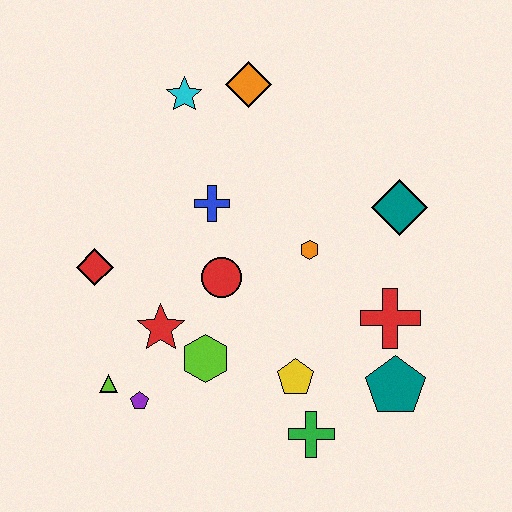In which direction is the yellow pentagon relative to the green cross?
The yellow pentagon is above the green cross.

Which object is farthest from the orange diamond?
The green cross is farthest from the orange diamond.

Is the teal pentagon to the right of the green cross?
Yes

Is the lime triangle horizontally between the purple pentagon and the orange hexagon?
No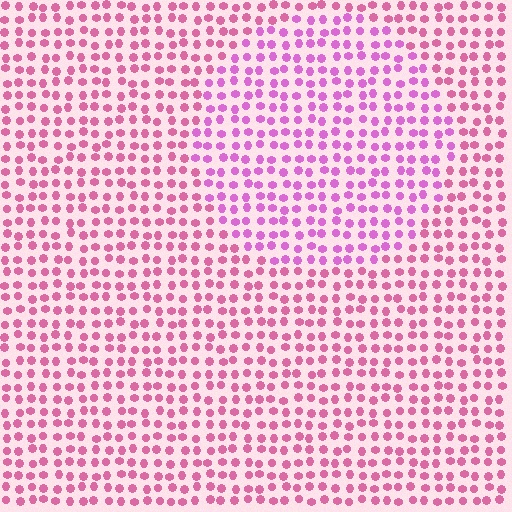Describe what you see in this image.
The image is filled with small pink elements in a uniform arrangement. A circle-shaped region is visible where the elements are tinted to a slightly different hue, forming a subtle color boundary.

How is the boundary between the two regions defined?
The boundary is defined purely by a slight shift in hue (about 26 degrees). Spacing, size, and orientation are identical on both sides.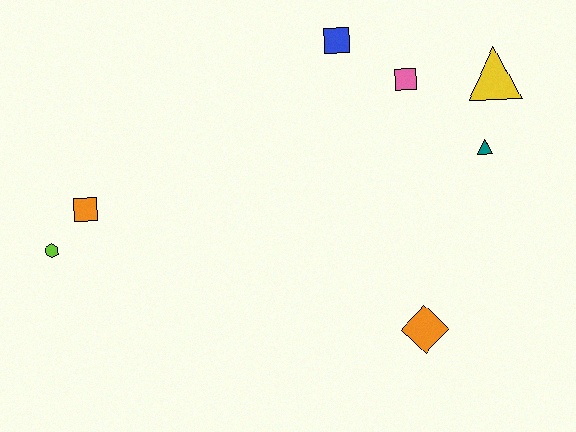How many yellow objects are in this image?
There is 1 yellow object.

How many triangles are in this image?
There are 2 triangles.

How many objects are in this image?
There are 7 objects.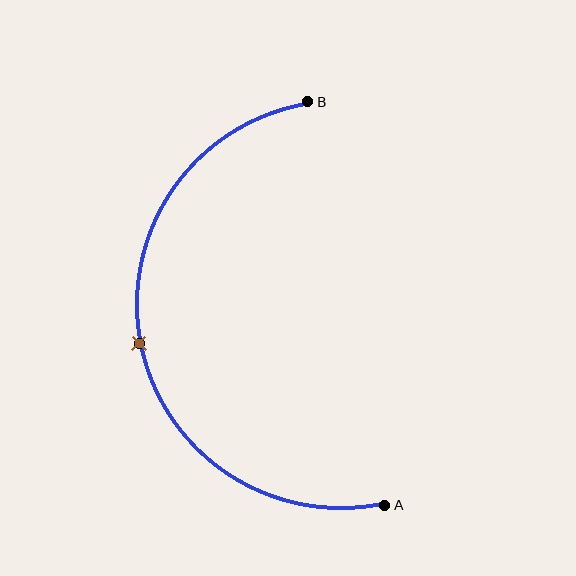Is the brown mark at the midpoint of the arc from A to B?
Yes. The brown mark lies on the arc at equal arc-length from both A and B — it is the arc midpoint.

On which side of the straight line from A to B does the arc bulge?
The arc bulges to the left of the straight line connecting A and B.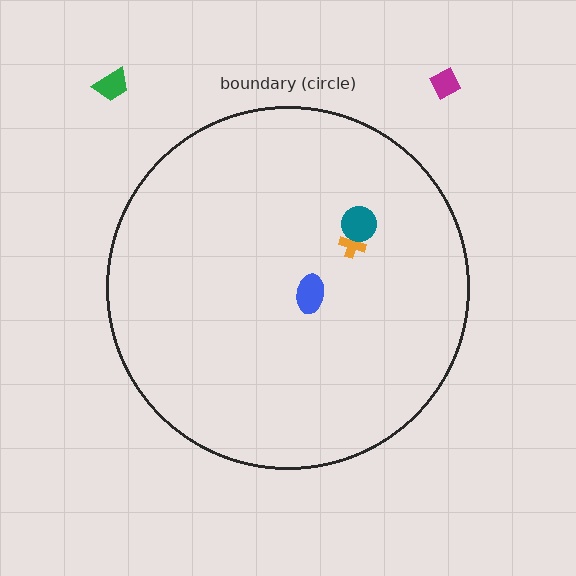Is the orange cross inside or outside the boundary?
Inside.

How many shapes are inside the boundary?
3 inside, 2 outside.